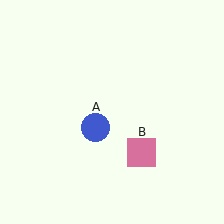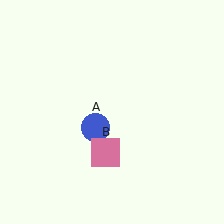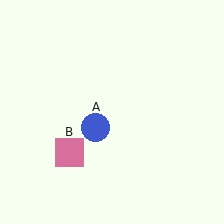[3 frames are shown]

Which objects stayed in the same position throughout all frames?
Blue circle (object A) remained stationary.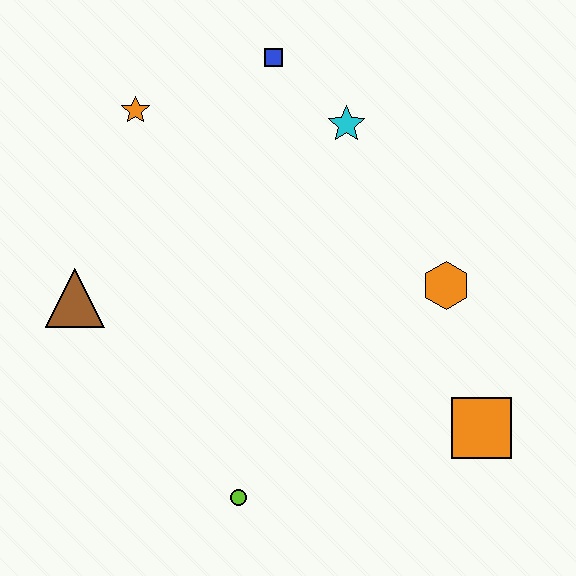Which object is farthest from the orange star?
The orange square is farthest from the orange star.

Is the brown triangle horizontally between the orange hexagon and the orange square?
No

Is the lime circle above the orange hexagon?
No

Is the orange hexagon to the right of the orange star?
Yes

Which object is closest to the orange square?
The orange hexagon is closest to the orange square.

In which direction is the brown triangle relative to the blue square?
The brown triangle is below the blue square.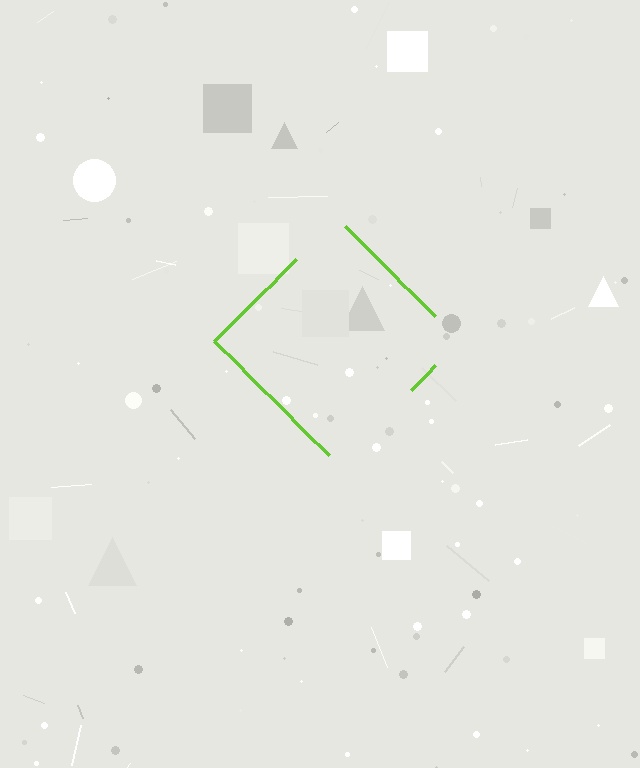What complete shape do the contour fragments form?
The contour fragments form a diamond.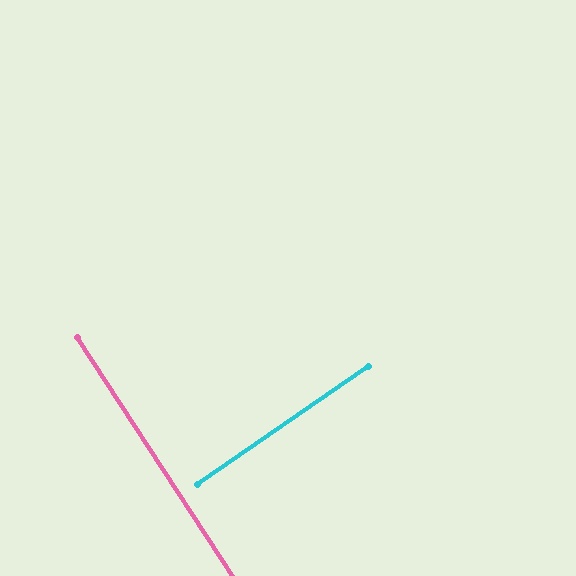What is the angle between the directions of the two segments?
Approximately 88 degrees.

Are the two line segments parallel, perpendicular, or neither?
Perpendicular — they meet at approximately 88°.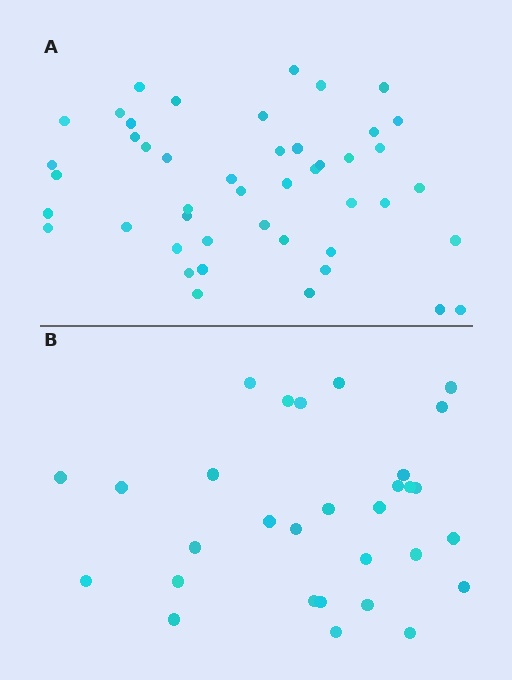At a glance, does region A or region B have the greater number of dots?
Region A (the top region) has more dots.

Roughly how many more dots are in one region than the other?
Region A has approximately 15 more dots than region B.